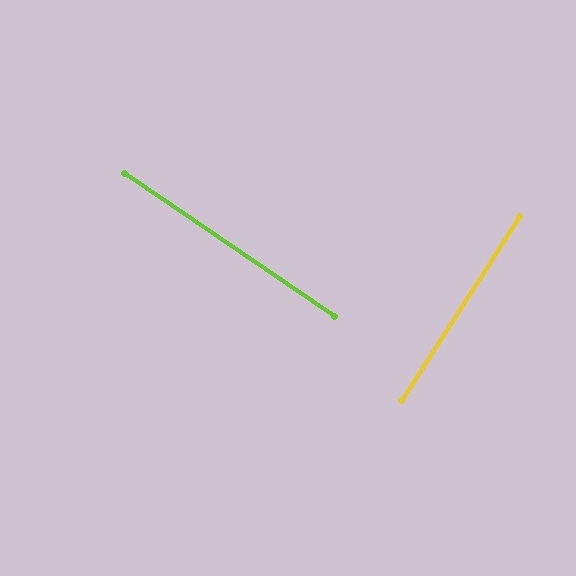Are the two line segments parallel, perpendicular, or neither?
Perpendicular — they meet at approximately 88°.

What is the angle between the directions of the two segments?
Approximately 88 degrees.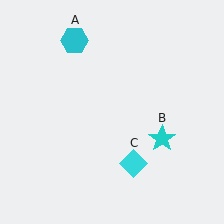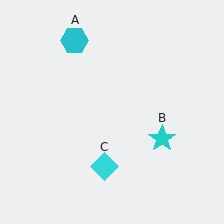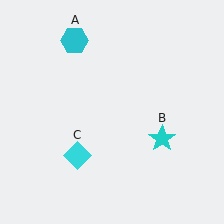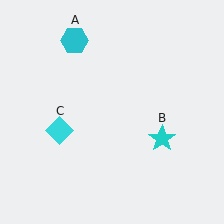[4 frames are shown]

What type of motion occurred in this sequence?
The cyan diamond (object C) rotated clockwise around the center of the scene.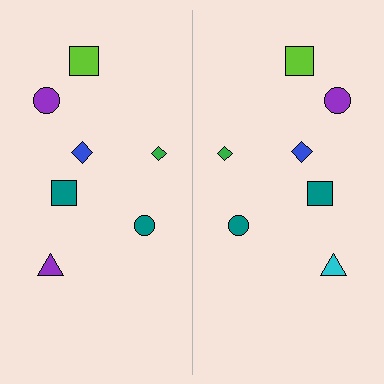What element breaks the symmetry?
The cyan triangle on the right side breaks the symmetry — its mirror counterpart is purple.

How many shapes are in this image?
There are 14 shapes in this image.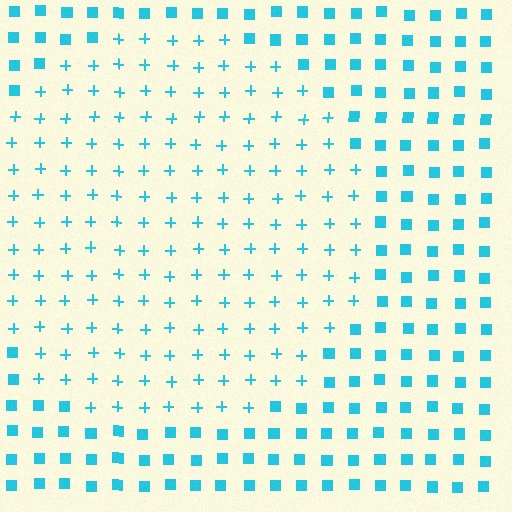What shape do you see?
I see a circle.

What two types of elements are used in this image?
The image uses plus signs inside the circle region and squares outside it.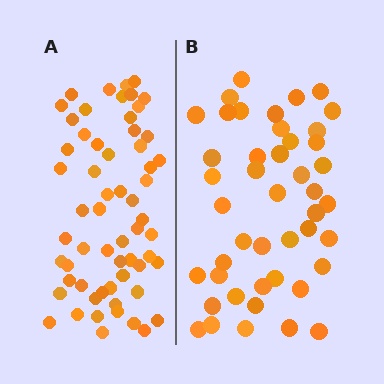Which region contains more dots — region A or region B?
Region A (the left region) has more dots.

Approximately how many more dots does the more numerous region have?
Region A has approximately 15 more dots than region B.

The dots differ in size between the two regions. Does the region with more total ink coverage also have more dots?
No. Region B has more total ink coverage because its dots are larger, but region A actually contains more individual dots. Total area can be misleading — the number of items is what matters here.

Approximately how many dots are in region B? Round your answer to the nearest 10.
About 40 dots. (The exact count is 45, which rounds to 40.)